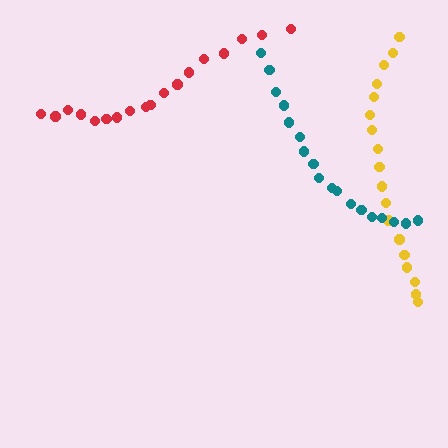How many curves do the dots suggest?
There are 3 distinct paths.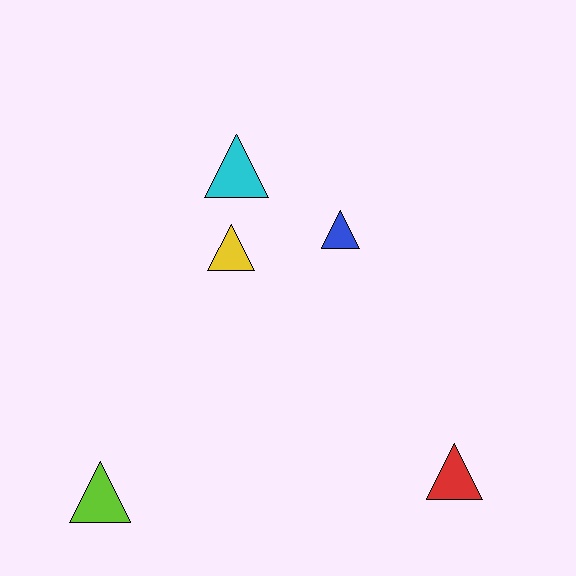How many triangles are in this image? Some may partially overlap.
There are 5 triangles.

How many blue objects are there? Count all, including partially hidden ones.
There is 1 blue object.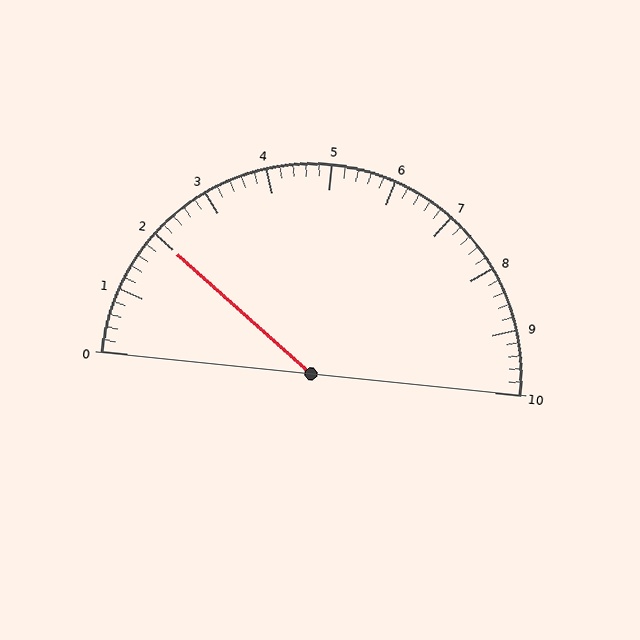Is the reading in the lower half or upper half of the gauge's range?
The reading is in the lower half of the range (0 to 10).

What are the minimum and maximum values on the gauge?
The gauge ranges from 0 to 10.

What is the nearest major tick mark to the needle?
The nearest major tick mark is 2.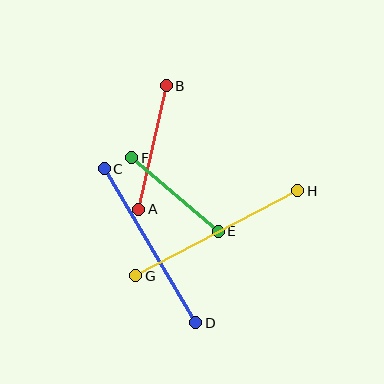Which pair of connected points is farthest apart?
Points G and H are farthest apart.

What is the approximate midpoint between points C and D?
The midpoint is at approximately (150, 246) pixels.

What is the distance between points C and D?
The distance is approximately 179 pixels.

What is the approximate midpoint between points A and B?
The midpoint is at approximately (153, 148) pixels.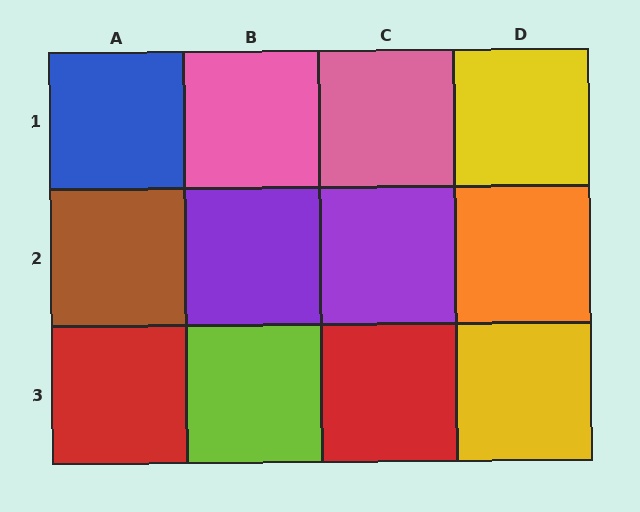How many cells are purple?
2 cells are purple.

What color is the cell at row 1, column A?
Blue.